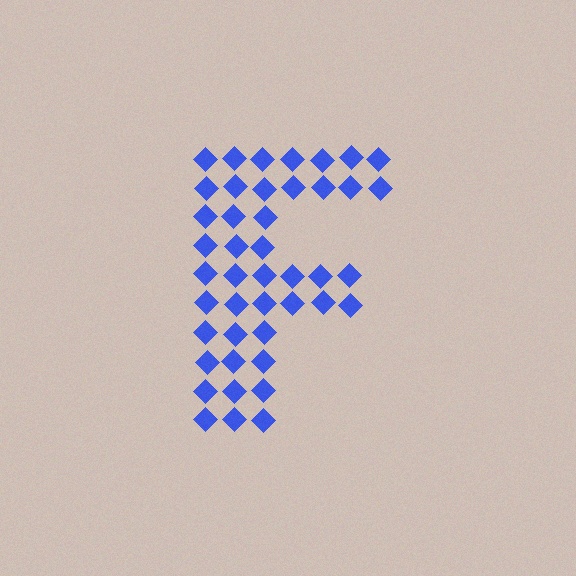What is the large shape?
The large shape is the letter F.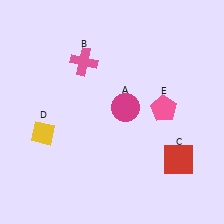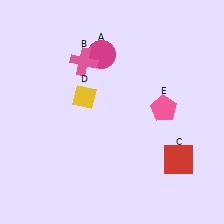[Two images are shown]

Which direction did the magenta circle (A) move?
The magenta circle (A) moved up.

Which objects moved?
The objects that moved are: the magenta circle (A), the yellow diamond (D).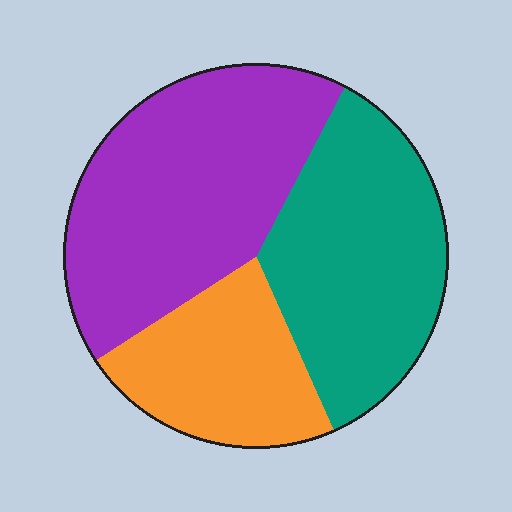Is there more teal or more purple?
Purple.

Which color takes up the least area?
Orange, at roughly 20%.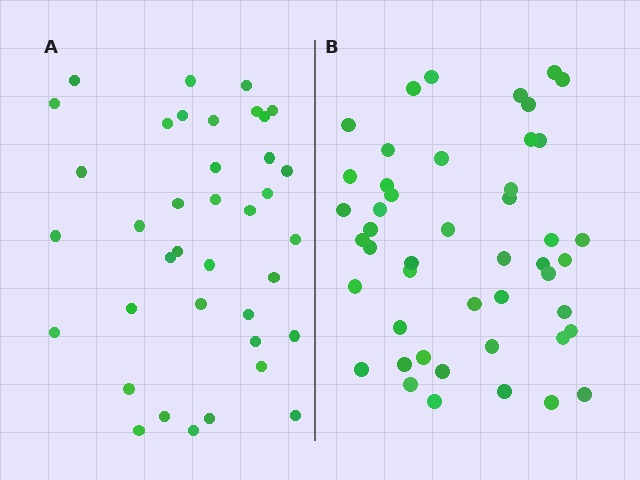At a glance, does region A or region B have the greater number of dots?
Region B (the right region) has more dots.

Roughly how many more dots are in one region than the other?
Region B has roughly 8 or so more dots than region A.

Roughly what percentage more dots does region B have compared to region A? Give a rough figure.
About 25% more.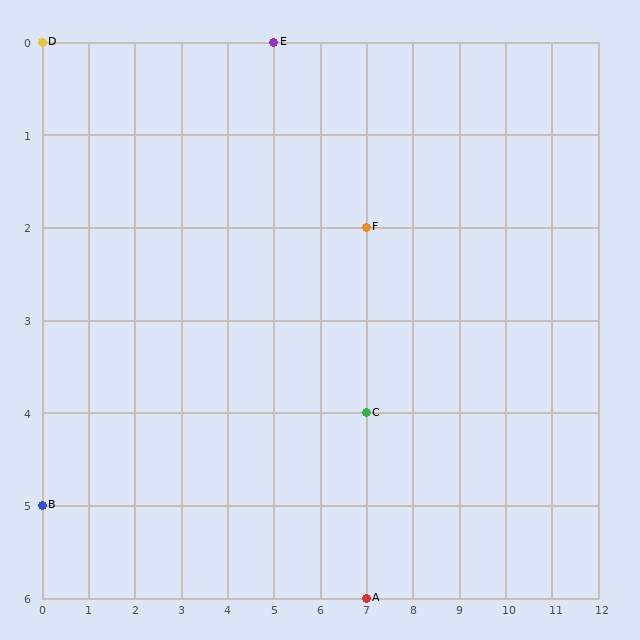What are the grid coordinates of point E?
Point E is at grid coordinates (5, 0).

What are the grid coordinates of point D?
Point D is at grid coordinates (0, 0).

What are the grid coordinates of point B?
Point B is at grid coordinates (0, 5).